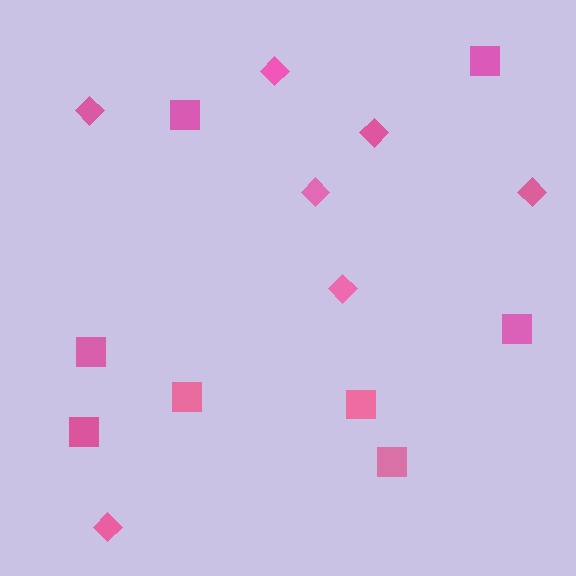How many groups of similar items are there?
There are 2 groups: one group of squares (8) and one group of diamonds (7).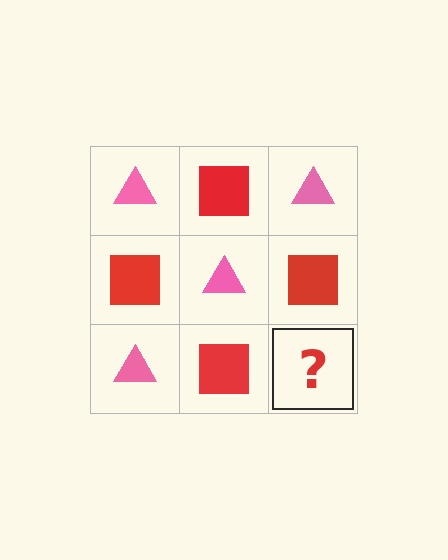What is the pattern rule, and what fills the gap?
The rule is that it alternates pink triangle and red square in a checkerboard pattern. The gap should be filled with a pink triangle.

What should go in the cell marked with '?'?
The missing cell should contain a pink triangle.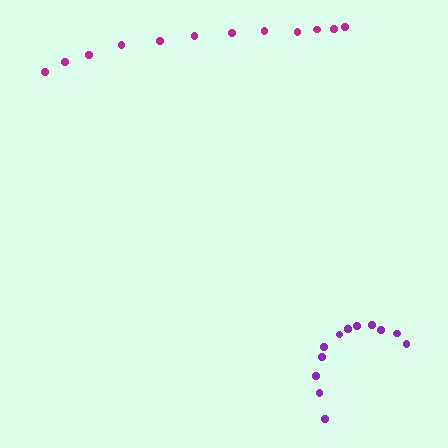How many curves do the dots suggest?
There are 2 distinct paths.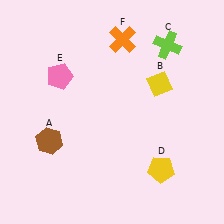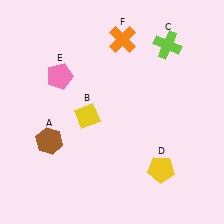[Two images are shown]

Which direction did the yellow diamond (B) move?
The yellow diamond (B) moved left.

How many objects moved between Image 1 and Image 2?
1 object moved between the two images.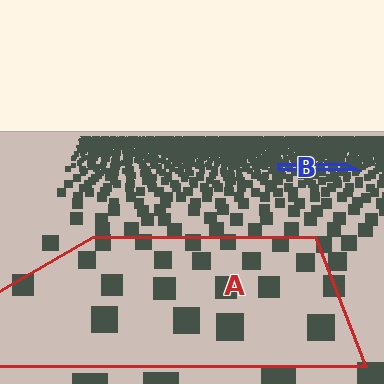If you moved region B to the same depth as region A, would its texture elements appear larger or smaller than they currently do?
They would appear larger. At a closer depth, the same texture elements are projected at a bigger on-screen size.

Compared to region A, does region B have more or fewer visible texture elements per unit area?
Region B has more texture elements per unit area — they are packed more densely because it is farther away.